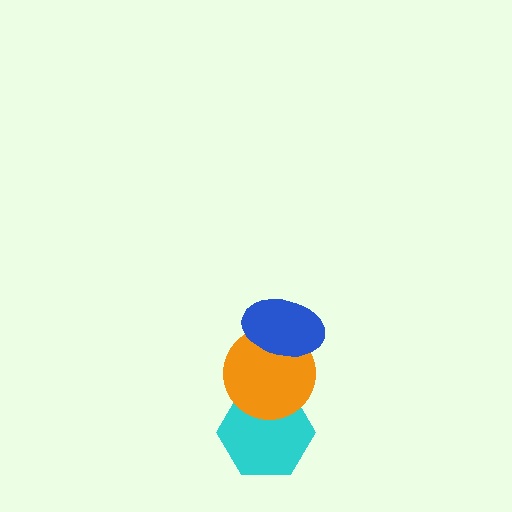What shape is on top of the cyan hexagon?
The orange circle is on top of the cyan hexagon.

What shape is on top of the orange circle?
The blue ellipse is on top of the orange circle.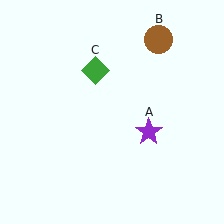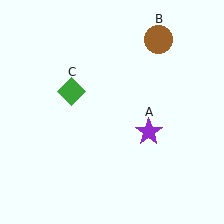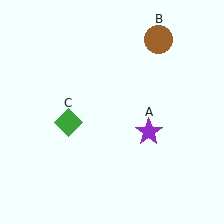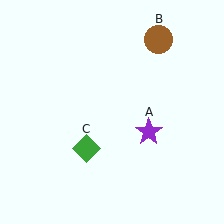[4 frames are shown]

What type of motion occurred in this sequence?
The green diamond (object C) rotated counterclockwise around the center of the scene.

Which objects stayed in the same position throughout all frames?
Purple star (object A) and brown circle (object B) remained stationary.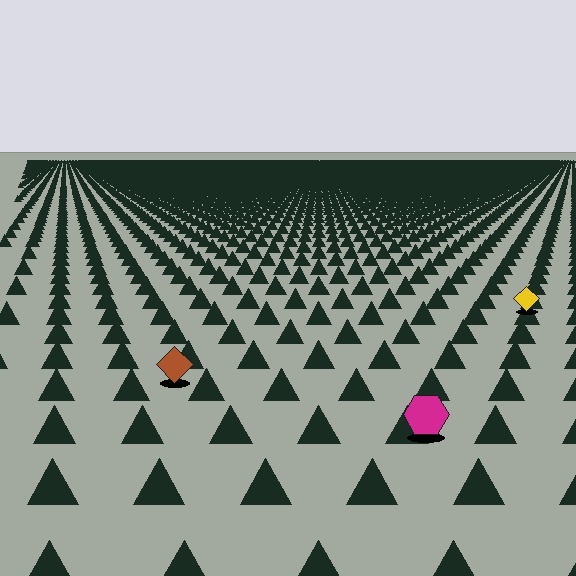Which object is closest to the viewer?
The magenta hexagon is closest. The texture marks near it are larger and more spread out.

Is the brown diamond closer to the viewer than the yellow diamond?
Yes. The brown diamond is closer — you can tell from the texture gradient: the ground texture is coarser near it.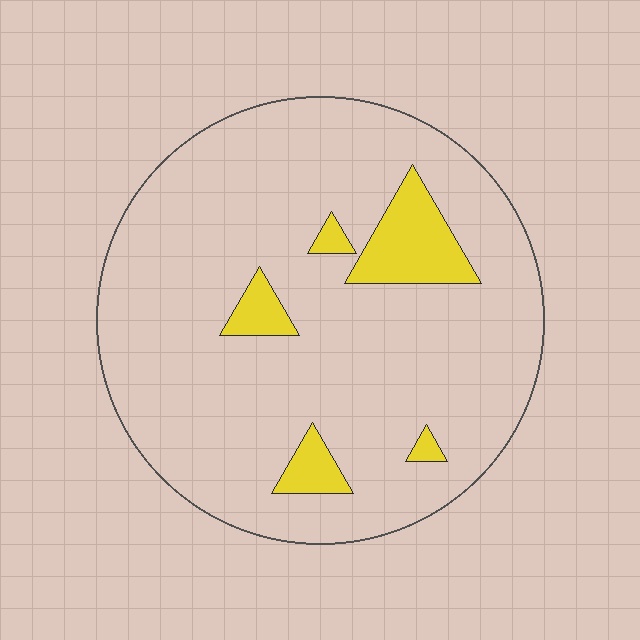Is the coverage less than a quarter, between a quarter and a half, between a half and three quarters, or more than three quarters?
Less than a quarter.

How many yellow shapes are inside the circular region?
5.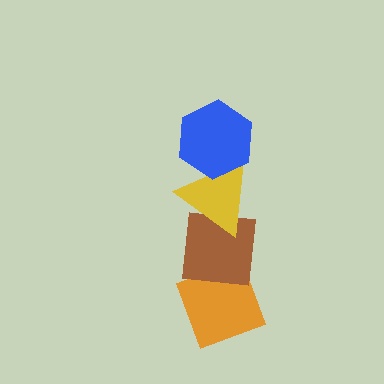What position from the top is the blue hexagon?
The blue hexagon is 1st from the top.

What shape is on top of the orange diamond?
The brown square is on top of the orange diamond.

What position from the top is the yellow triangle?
The yellow triangle is 2nd from the top.